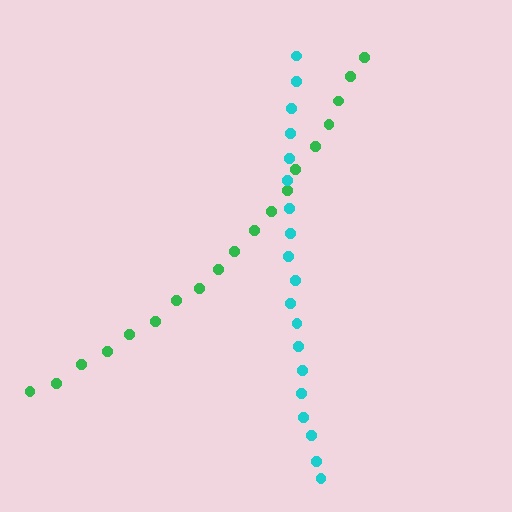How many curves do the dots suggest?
There are 2 distinct paths.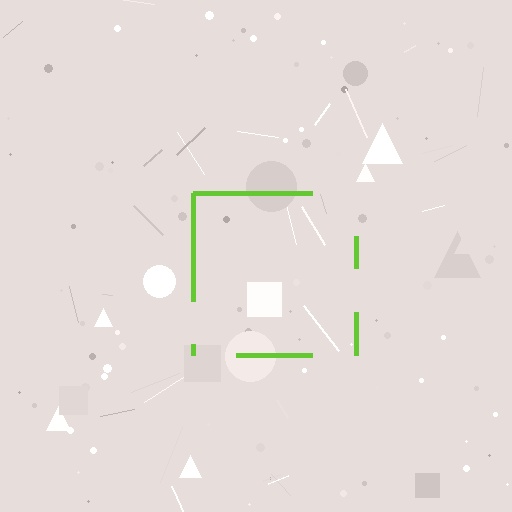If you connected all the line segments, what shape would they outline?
They would outline a square.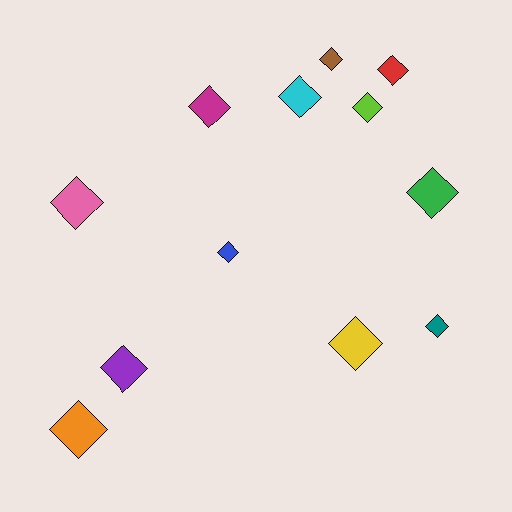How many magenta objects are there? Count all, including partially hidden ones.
There is 1 magenta object.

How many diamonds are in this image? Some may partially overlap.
There are 12 diamonds.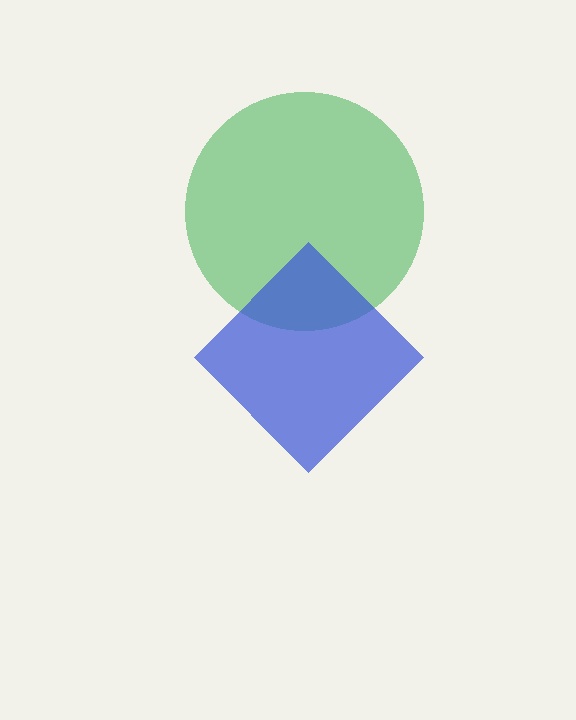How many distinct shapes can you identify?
There are 2 distinct shapes: a green circle, a blue diamond.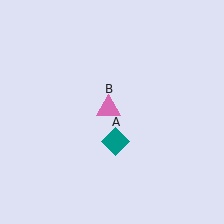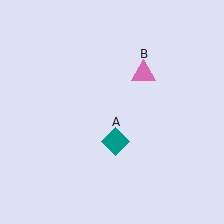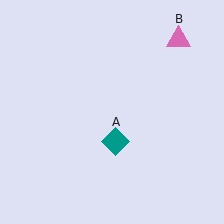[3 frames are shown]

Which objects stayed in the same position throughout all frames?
Teal diamond (object A) remained stationary.